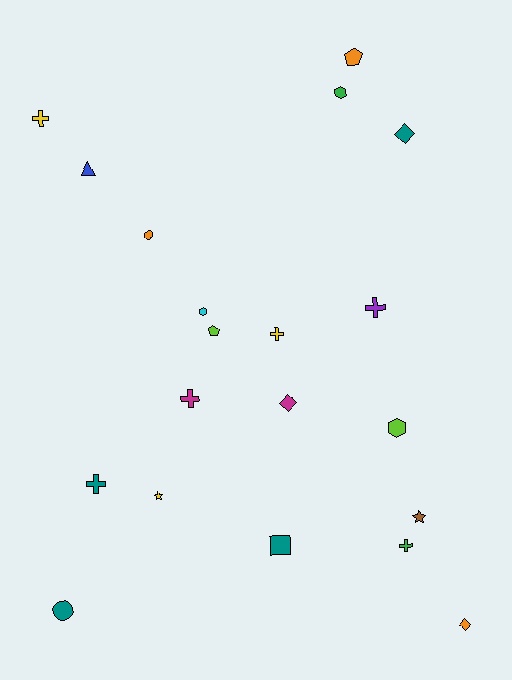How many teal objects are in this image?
There are 4 teal objects.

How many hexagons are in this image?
There are 4 hexagons.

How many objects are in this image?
There are 20 objects.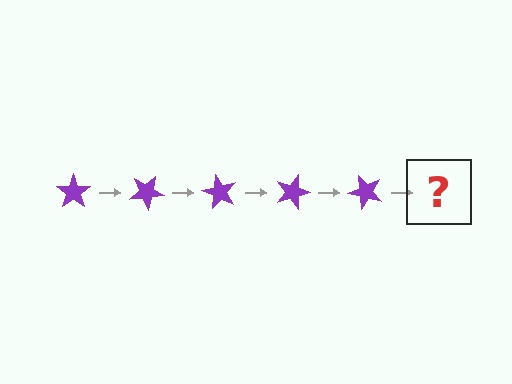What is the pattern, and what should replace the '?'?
The pattern is that the star rotates 30 degrees each step. The '?' should be a purple star rotated 150 degrees.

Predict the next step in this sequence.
The next step is a purple star rotated 150 degrees.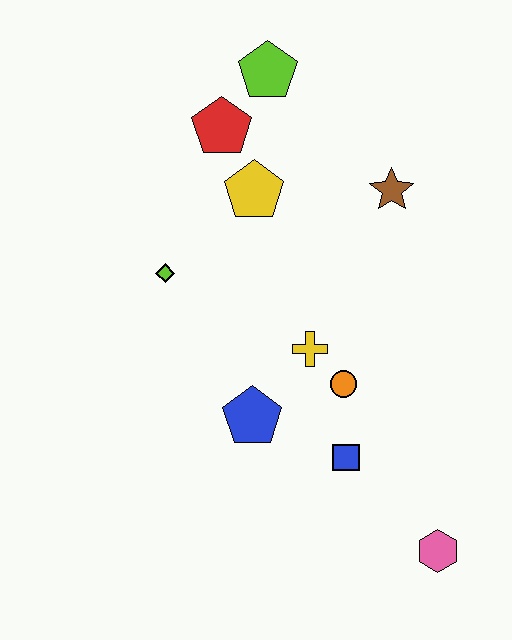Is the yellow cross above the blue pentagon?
Yes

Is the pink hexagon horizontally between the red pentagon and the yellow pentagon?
No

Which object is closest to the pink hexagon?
The blue square is closest to the pink hexagon.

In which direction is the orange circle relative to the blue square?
The orange circle is above the blue square.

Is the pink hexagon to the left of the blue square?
No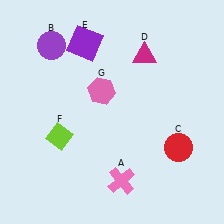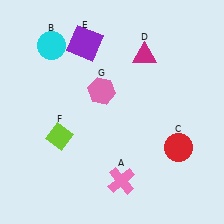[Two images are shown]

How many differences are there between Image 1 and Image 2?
There is 1 difference between the two images.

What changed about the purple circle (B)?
In Image 1, B is purple. In Image 2, it changed to cyan.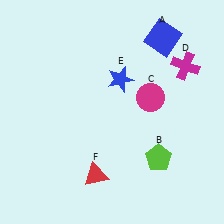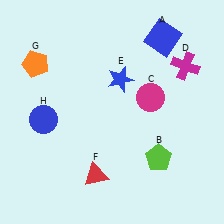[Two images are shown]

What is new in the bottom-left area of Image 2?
A blue circle (H) was added in the bottom-left area of Image 2.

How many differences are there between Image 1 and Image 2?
There are 2 differences between the two images.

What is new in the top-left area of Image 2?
An orange pentagon (G) was added in the top-left area of Image 2.